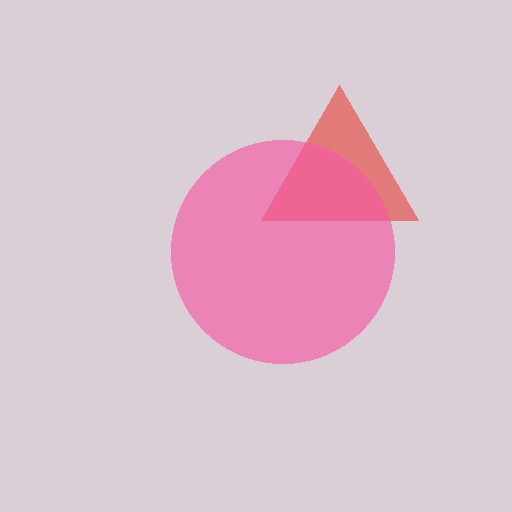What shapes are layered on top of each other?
The layered shapes are: a red triangle, a pink circle.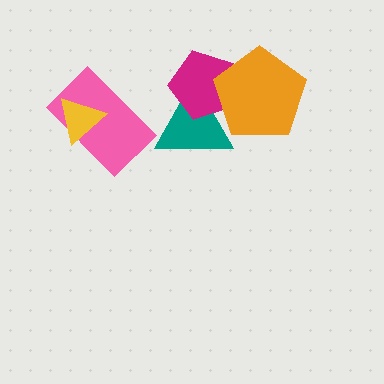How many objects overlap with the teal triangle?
2 objects overlap with the teal triangle.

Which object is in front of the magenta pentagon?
The orange pentagon is in front of the magenta pentagon.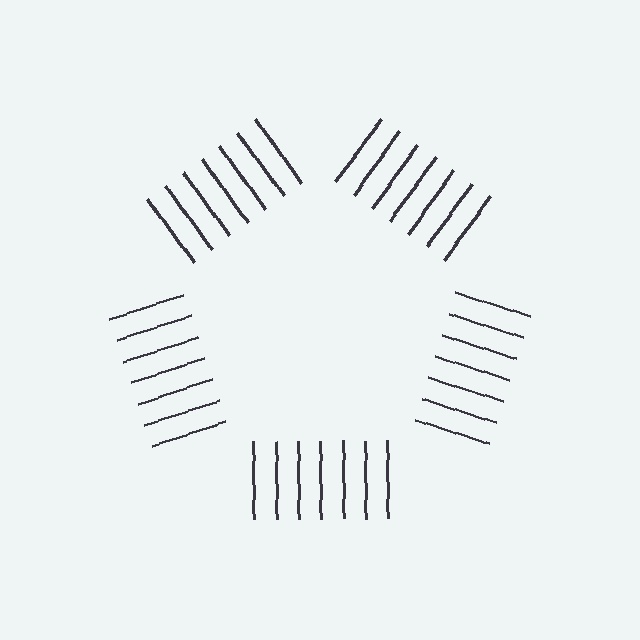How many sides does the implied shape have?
5 sides — the line-ends trace a pentagon.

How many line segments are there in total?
35 — 7 along each of the 5 edges.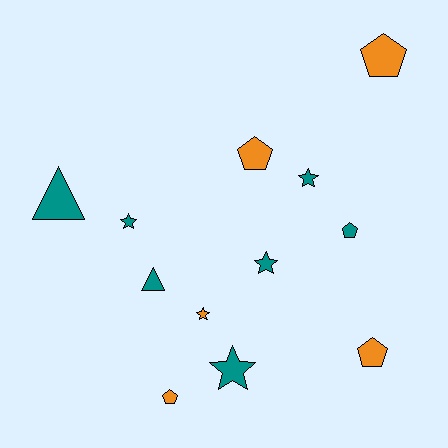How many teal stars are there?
There are 4 teal stars.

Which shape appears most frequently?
Pentagon, with 5 objects.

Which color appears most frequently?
Teal, with 7 objects.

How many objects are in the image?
There are 12 objects.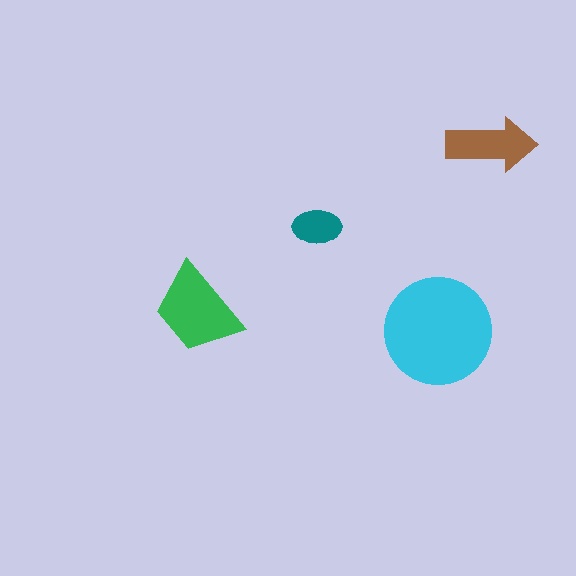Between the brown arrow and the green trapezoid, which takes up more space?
The green trapezoid.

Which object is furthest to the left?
The green trapezoid is leftmost.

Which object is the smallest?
The teal ellipse.